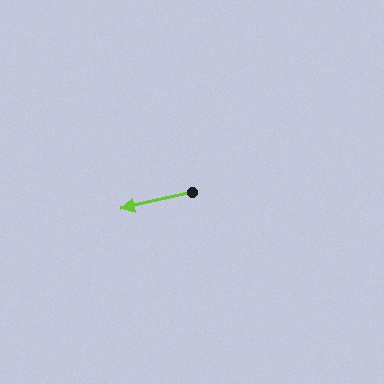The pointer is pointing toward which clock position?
Roughly 9 o'clock.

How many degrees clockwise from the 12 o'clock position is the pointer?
Approximately 257 degrees.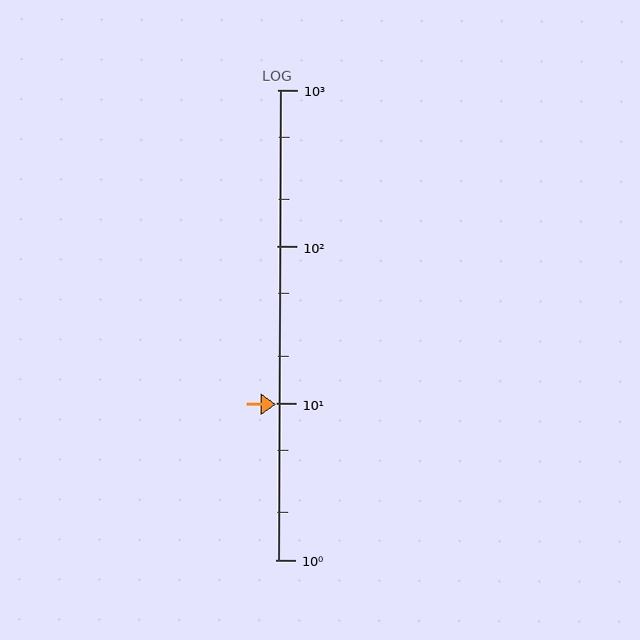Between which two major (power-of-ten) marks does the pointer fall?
The pointer is between 1 and 10.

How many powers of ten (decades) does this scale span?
The scale spans 3 decades, from 1 to 1000.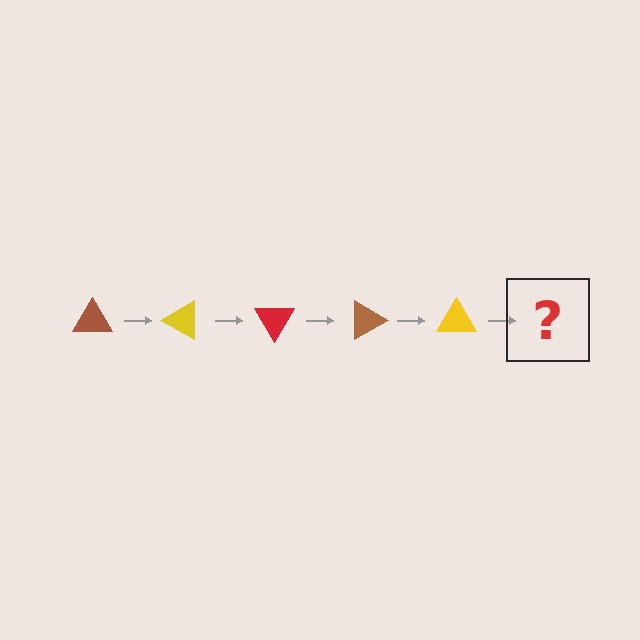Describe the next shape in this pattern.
It should be a red triangle, rotated 150 degrees from the start.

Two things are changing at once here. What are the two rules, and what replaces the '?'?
The two rules are that it rotates 30 degrees each step and the color cycles through brown, yellow, and red. The '?' should be a red triangle, rotated 150 degrees from the start.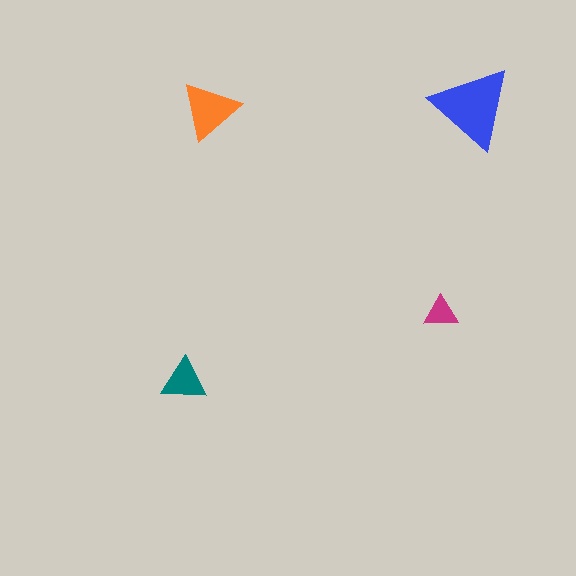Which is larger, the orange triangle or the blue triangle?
The blue one.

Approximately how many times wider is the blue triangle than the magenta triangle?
About 2.5 times wider.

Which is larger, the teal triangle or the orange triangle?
The orange one.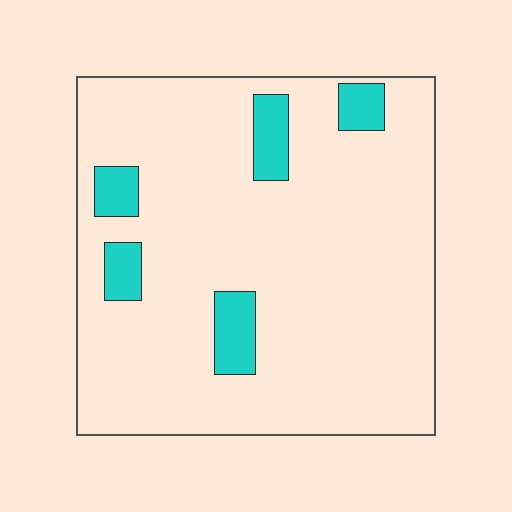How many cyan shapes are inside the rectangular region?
5.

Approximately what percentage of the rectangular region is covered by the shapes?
Approximately 10%.